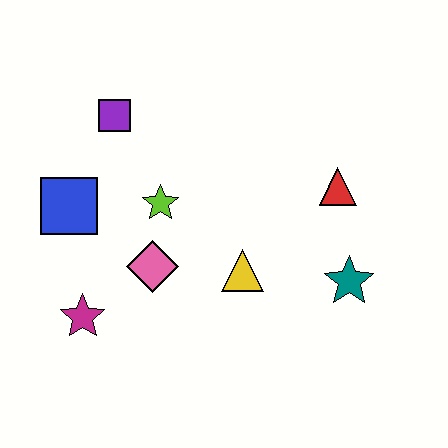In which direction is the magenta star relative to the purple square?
The magenta star is below the purple square.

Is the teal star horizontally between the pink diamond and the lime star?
No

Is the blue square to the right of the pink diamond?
No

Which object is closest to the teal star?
The red triangle is closest to the teal star.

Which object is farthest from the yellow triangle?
The purple square is farthest from the yellow triangle.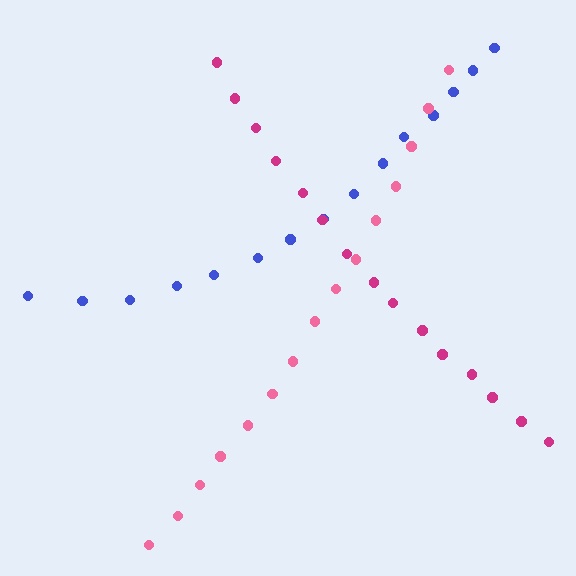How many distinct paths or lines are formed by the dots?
There are 3 distinct paths.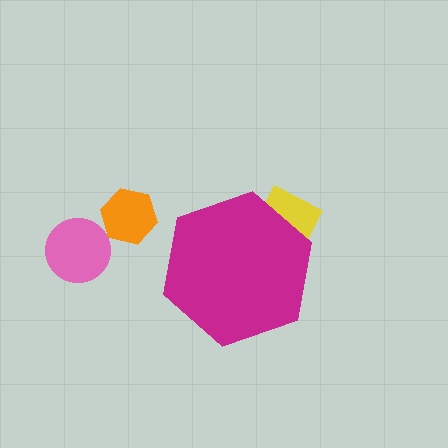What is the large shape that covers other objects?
A magenta hexagon.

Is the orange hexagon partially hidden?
No, the orange hexagon is fully visible.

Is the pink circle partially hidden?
No, the pink circle is fully visible.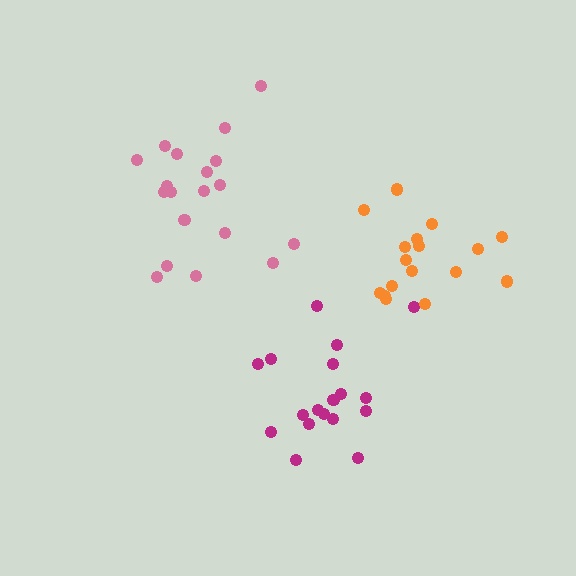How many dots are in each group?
Group 1: 18 dots, Group 2: 19 dots, Group 3: 17 dots (54 total).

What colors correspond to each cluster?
The clusters are colored: magenta, pink, orange.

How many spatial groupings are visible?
There are 3 spatial groupings.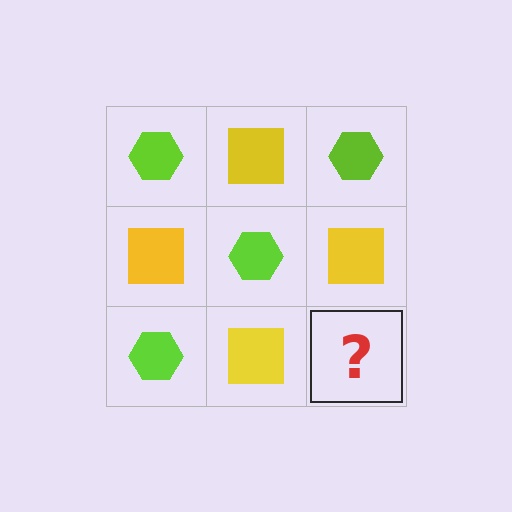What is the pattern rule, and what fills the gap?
The rule is that it alternates lime hexagon and yellow square in a checkerboard pattern. The gap should be filled with a lime hexagon.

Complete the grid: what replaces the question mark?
The question mark should be replaced with a lime hexagon.